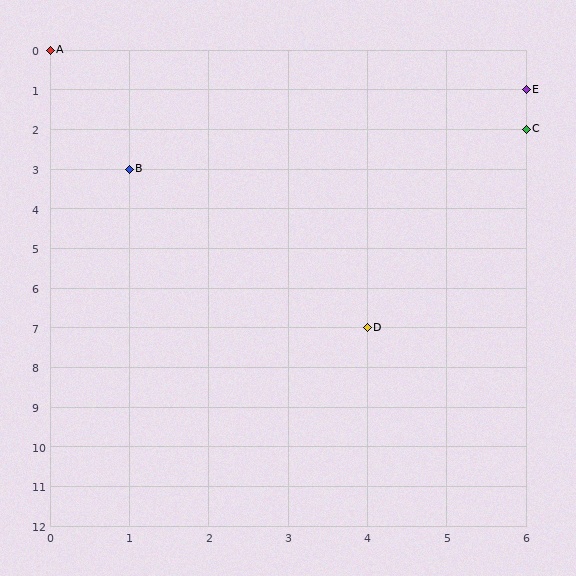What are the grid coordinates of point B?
Point B is at grid coordinates (1, 3).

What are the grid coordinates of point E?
Point E is at grid coordinates (6, 1).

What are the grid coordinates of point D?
Point D is at grid coordinates (4, 7).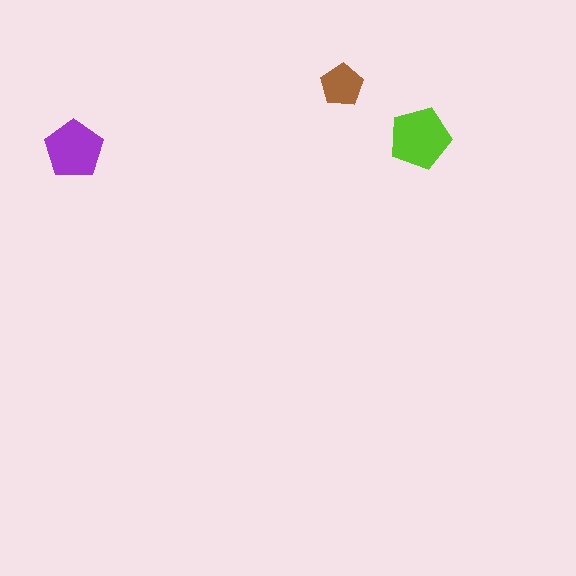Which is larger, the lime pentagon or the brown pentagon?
The lime one.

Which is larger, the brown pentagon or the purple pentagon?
The purple one.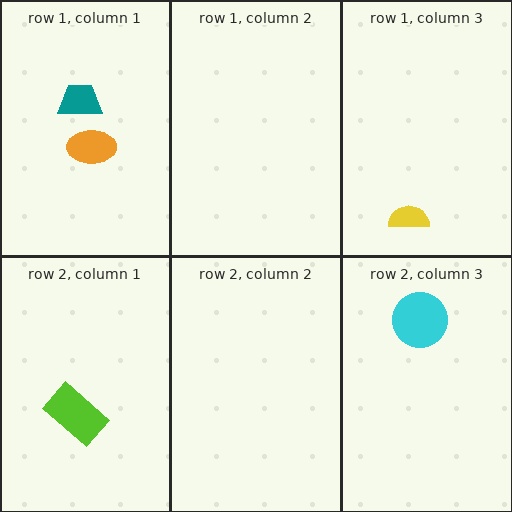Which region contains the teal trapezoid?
The row 1, column 1 region.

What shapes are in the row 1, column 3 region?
The yellow semicircle.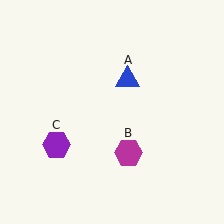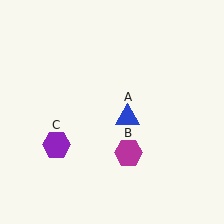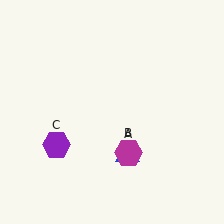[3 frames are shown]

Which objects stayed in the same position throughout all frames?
Magenta hexagon (object B) and purple hexagon (object C) remained stationary.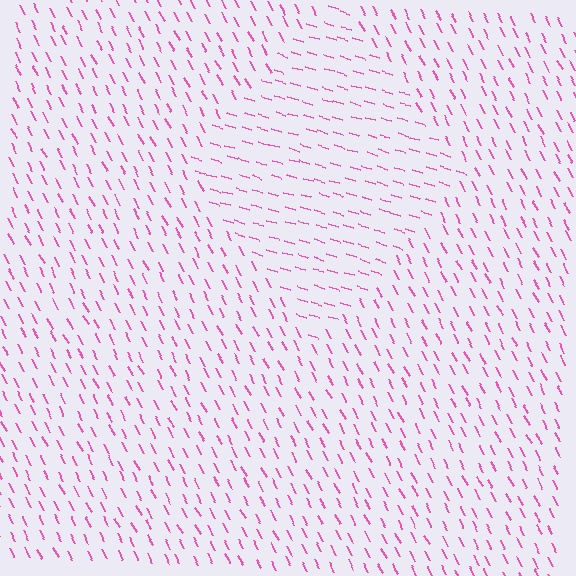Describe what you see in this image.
The image is filled with small pink line segments. A diamond region in the image has lines oriented differently from the surrounding lines, creating a visible texture boundary.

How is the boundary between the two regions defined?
The boundary is defined purely by a change in line orientation (approximately 45 degrees difference). All lines are the same color and thickness.